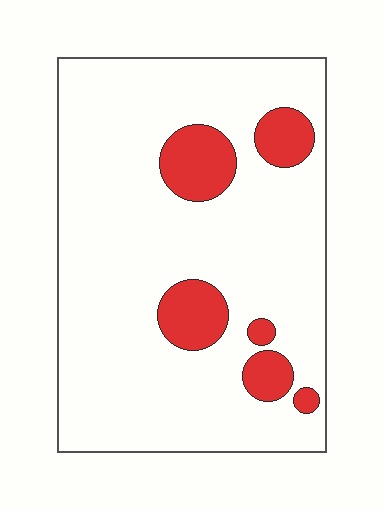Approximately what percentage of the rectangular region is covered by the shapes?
Approximately 15%.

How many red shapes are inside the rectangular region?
6.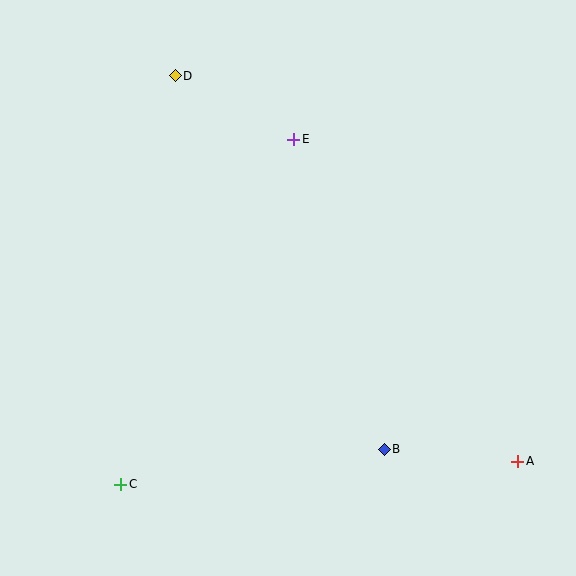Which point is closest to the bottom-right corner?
Point A is closest to the bottom-right corner.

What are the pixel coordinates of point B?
Point B is at (384, 449).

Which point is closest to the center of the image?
Point E at (294, 139) is closest to the center.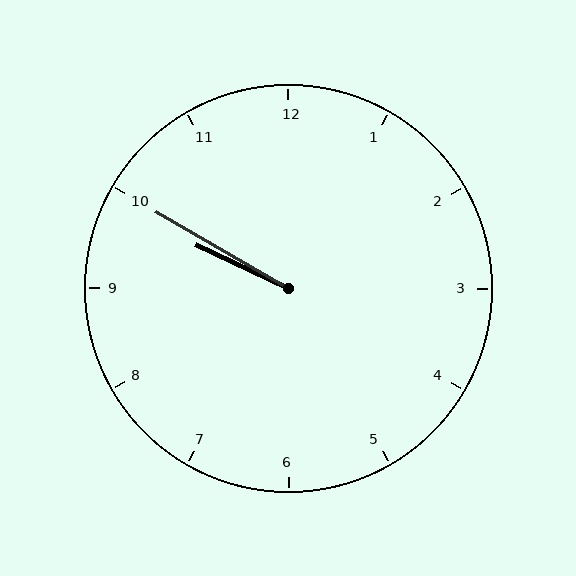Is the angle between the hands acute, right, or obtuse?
It is acute.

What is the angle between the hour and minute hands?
Approximately 5 degrees.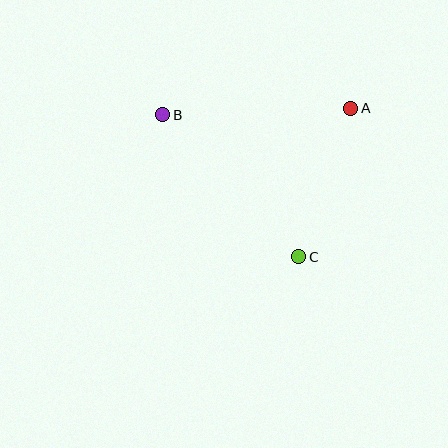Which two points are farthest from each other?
Points B and C are farthest from each other.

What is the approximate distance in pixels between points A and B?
The distance between A and B is approximately 188 pixels.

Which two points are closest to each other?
Points A and C are closest to each other.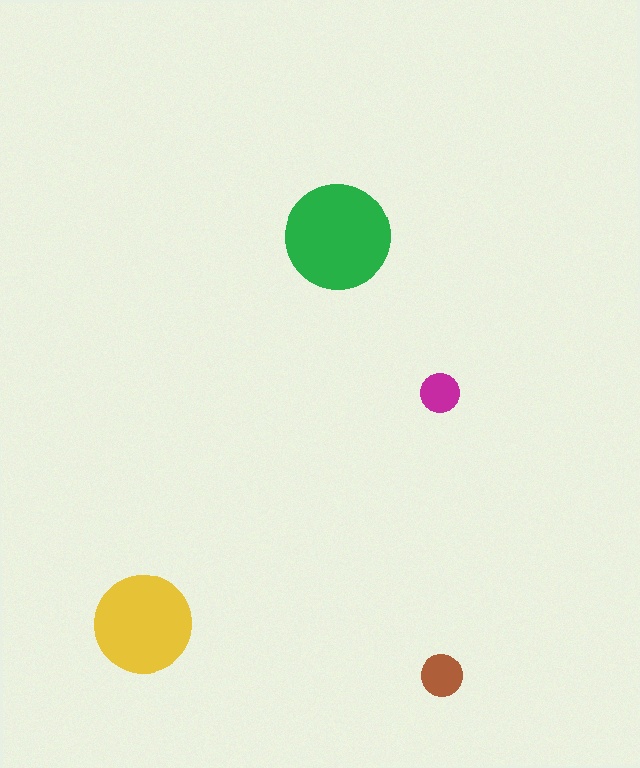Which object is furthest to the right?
The magenta circle is rightmost.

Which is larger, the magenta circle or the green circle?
The green one.